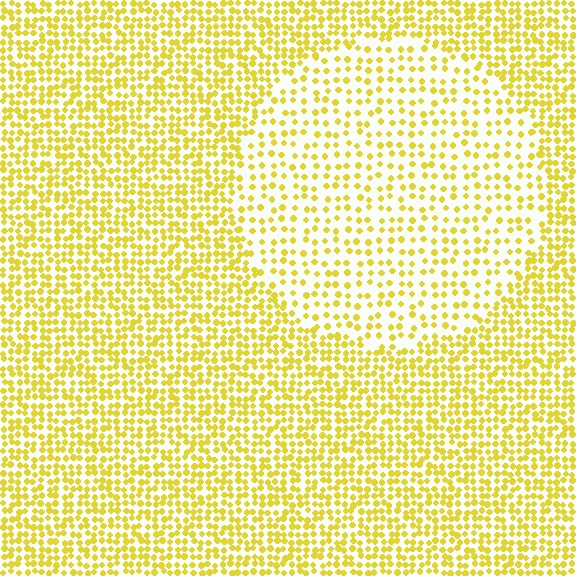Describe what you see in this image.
The image contains small yellow elements arranged at two different densities. A circle-shaped region is visible where the elements are less densely packed than the surrounding area.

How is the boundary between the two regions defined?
The boundary is defined by a change in element density (approximately 2.0x ratio). All elements are the same color, size, and shape.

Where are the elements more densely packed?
The elements are more densely packed outside the circle boundary.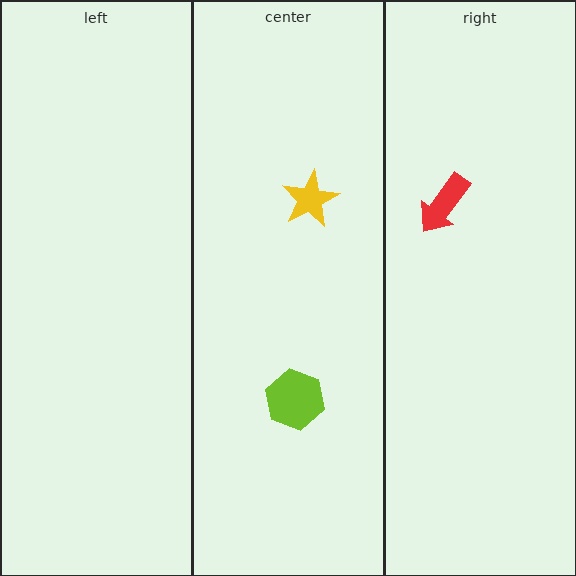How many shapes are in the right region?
1.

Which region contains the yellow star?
The center region.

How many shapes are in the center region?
2.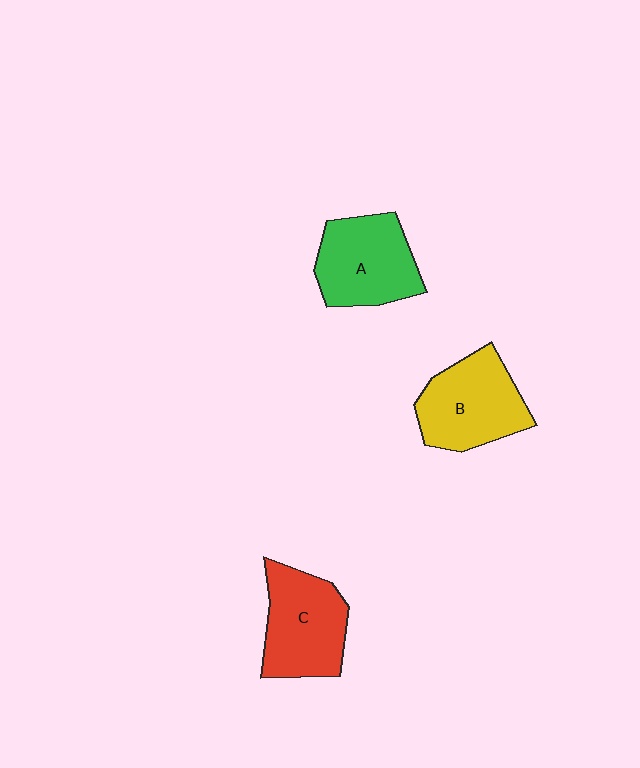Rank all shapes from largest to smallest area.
From largest to smallest: B (yellow), C (red), A (green).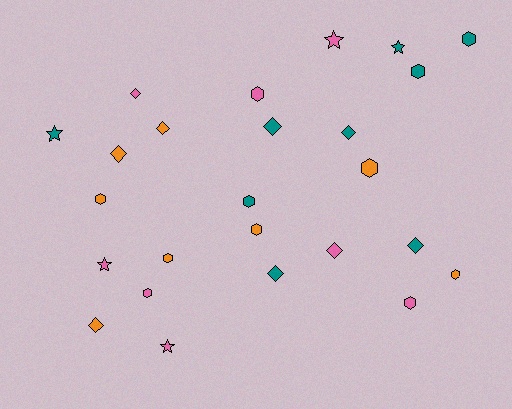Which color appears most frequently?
Teal, with 9 objects.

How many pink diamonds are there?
There are 2 pink diamonds.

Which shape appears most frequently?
Hexagon, with 11 objects.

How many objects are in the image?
There are 25 objects.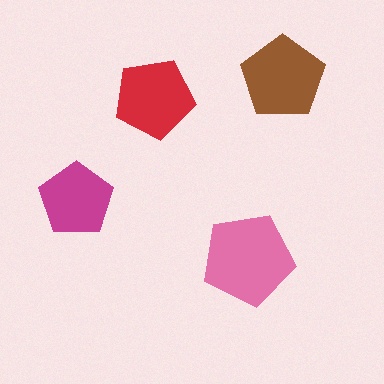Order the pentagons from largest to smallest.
the pink one, the brown one, the red one, the magenta one.